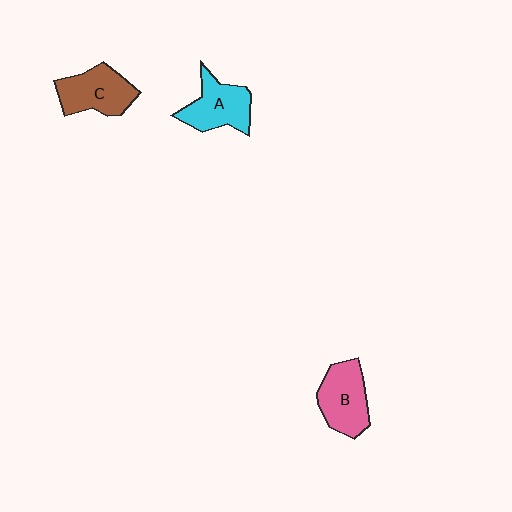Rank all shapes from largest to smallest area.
From largest to smallest: B (pink), C (brown), A (cyan).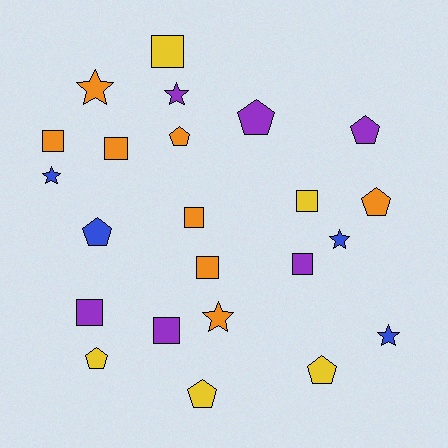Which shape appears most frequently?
Square, with 9 objects.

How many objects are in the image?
There are 23 objects.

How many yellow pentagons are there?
There are 3 yellow pentagons.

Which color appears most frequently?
Orange, with 8 objects.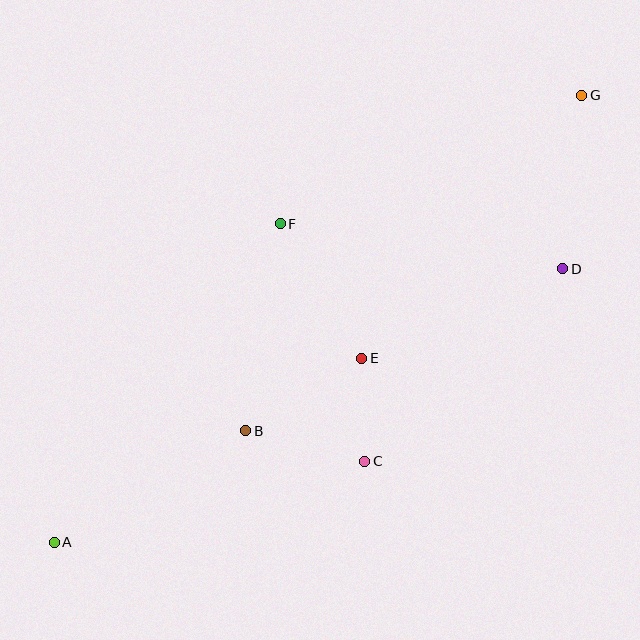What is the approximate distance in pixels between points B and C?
The distance between B and C is approximately 123 pixels.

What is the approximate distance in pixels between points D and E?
The distance between D and E is approximately 220 pixels.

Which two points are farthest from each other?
Points A and G are farthest from each other.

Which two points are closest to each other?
Points C and E are closest to each other.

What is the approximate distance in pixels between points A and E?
The distance between A and E is approximately 358 pixels.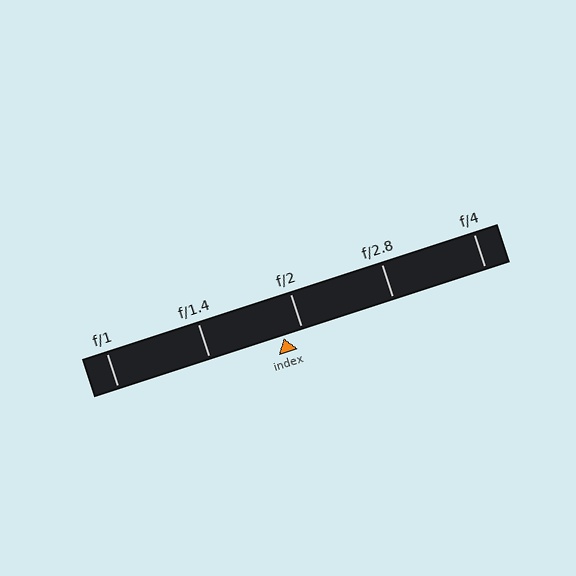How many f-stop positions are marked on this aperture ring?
There are 5 f-stop positions marked.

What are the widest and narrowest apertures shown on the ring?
The widest aperture shown is f/1 and the narrowest is f/4.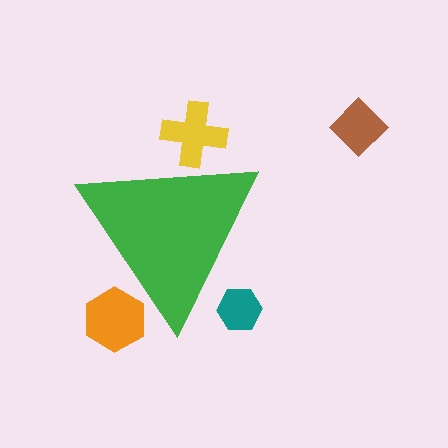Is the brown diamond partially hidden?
No, the brown diamond is fully visible.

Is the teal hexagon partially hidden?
Yes, the teal hexagon is partially hidden behind the green triangle.